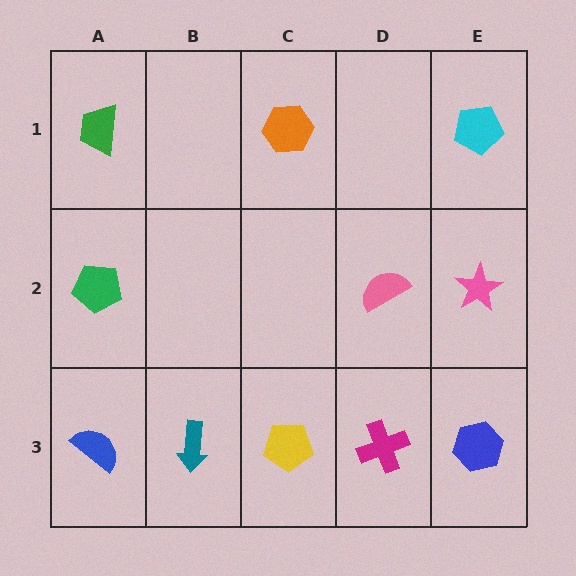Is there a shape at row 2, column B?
No, that cell is empty.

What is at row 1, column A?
A green trapezoid.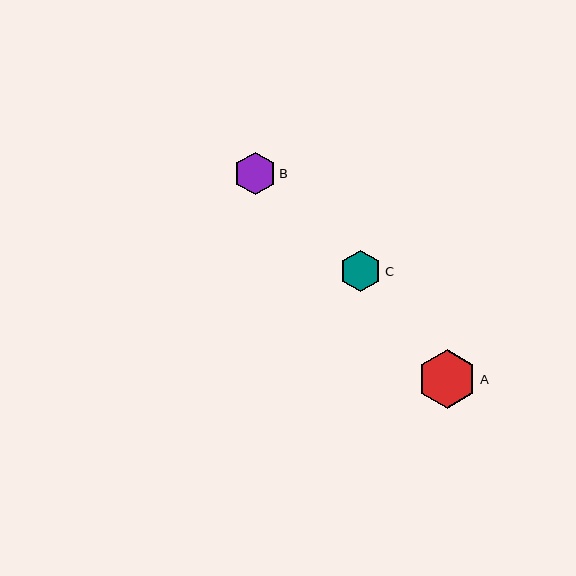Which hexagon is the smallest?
Hexagon C is the smallest with a size of approximately 42 pixels.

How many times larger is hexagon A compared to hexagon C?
Hexagon A is approximately 1.4 times the size of hexagon C.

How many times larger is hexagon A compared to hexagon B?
Hexagon A is approximately 1.4 times the size of hexagon B.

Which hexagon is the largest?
Hexagon A is the largest with a size of approximately 59 pixels.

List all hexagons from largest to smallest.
From largest to smallest: A, B, C.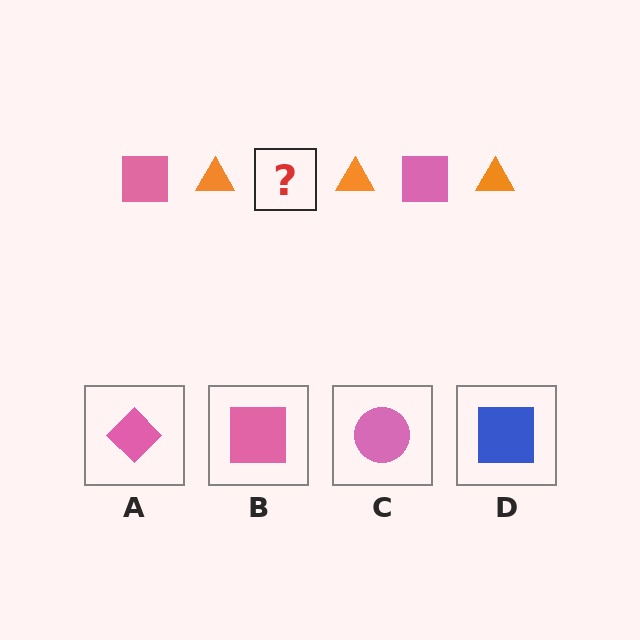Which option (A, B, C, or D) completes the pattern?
B.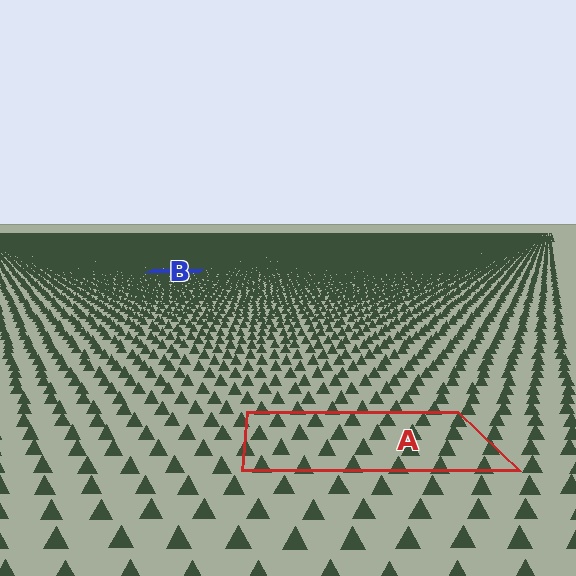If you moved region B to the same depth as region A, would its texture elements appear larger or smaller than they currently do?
They would appear larger. At a closer depth, the same texture elements are projected at a bigger on-screen size.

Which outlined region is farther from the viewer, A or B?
Region B is farther from the viewer — the texture elements inside it appear smaller and more densely packed.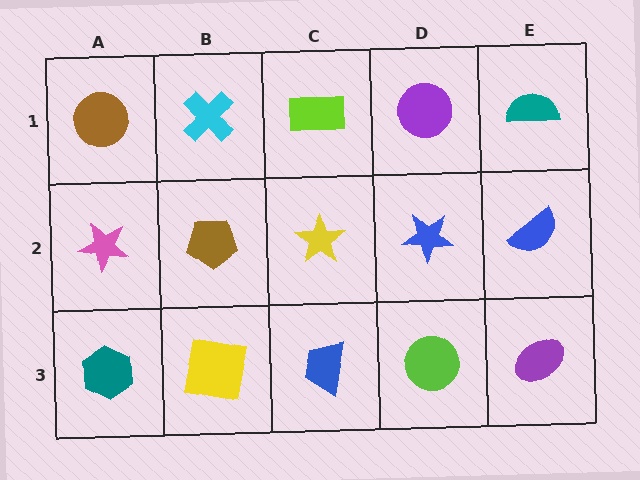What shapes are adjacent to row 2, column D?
A purple circle (row 1, column D), a lime circle (row 3, column D), a yellow star (row 2, column C), a blue semicircle (row 2, column E).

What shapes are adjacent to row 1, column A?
A pink star (row 2, column A), a cyan cross (row 1, column B).